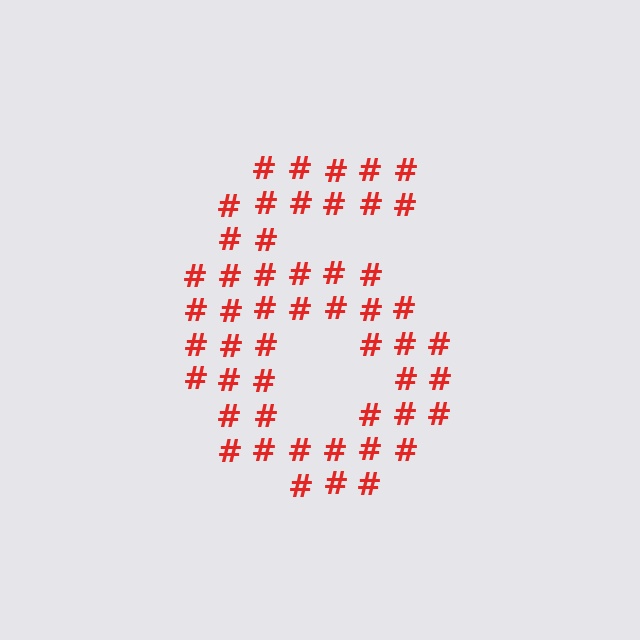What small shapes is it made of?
It is made of small hash symbols.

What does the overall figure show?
The overall figure shows the digit 6.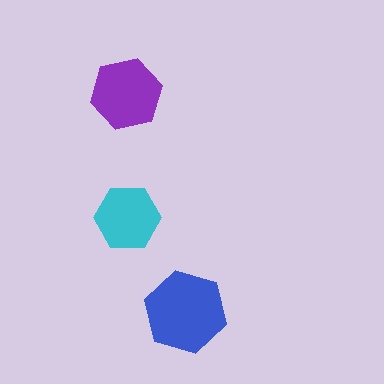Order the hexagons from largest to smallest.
the blue one, the purple one, the cyan one.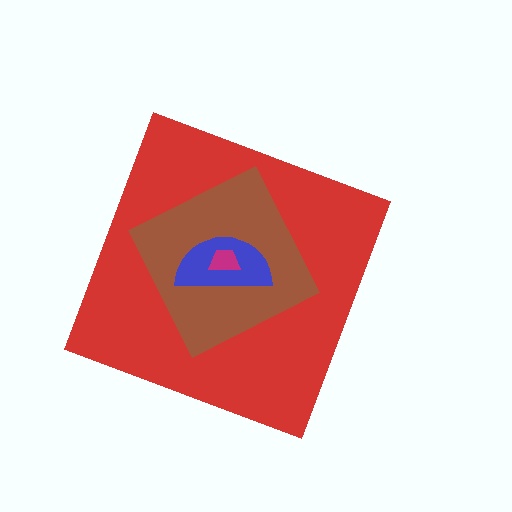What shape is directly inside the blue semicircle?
The magenta trapezoid.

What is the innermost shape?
The magenta trapezoid.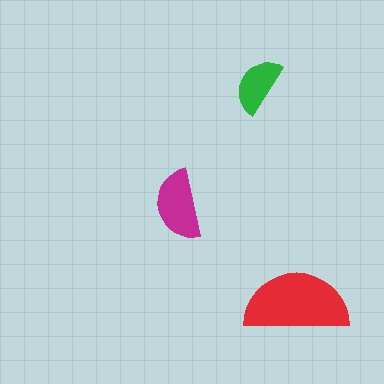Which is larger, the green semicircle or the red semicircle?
The red one.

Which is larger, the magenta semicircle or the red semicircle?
The red one.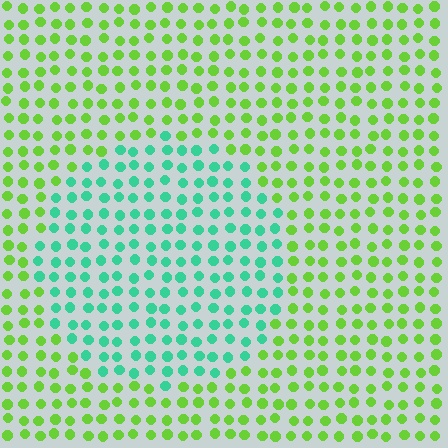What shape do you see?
I see a circle.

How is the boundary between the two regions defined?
The boundary is defined purely by a slight shift in hue (about 58 degrees). Spacing, size, and orientation are identical on both sides.